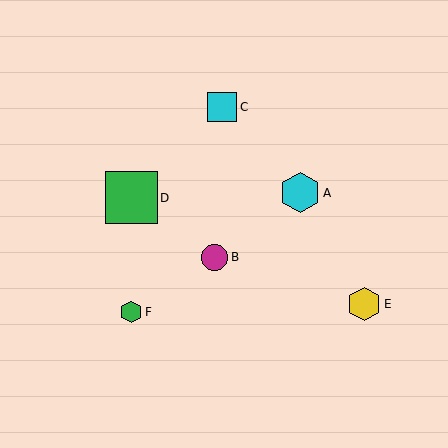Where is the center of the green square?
The center of the green square is at (132, 198).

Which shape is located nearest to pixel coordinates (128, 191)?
The green square (labeled D) at (132, 198) is nearest to that location.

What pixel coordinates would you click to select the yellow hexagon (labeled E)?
Click at (364, 304) to select the yellow hexagon E.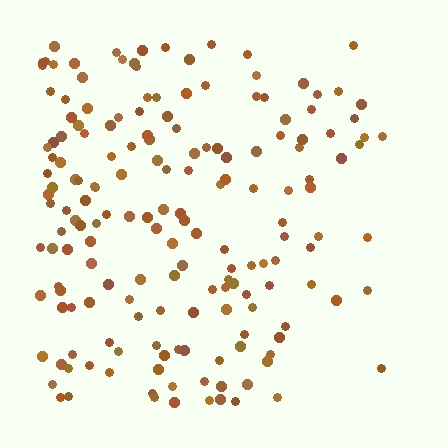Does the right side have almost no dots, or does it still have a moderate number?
Still a moderate number, just noticeably fewer than the left.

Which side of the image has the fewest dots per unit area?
The right.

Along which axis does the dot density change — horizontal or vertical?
Horizontal.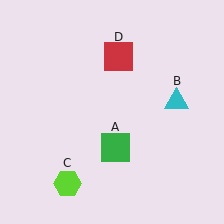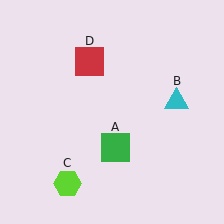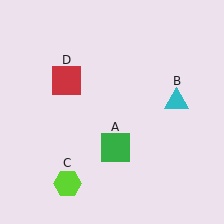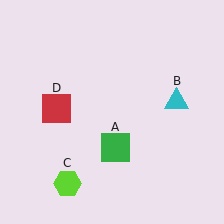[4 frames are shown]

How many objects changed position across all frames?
1 object changed position: red square (object D).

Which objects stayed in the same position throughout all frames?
Green square (object A) and cyan triangle (object B) and lime hexagon (object C) remained stationary.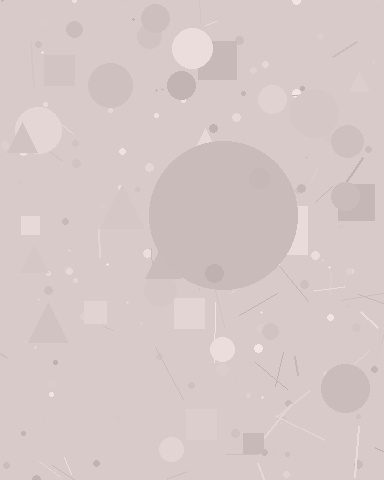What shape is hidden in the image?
A circle is hidden in the image.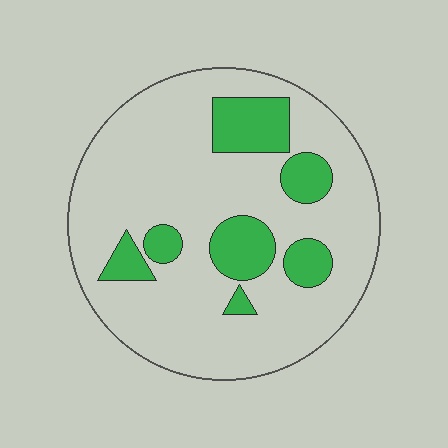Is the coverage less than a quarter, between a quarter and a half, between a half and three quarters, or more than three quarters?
Less than a quarter.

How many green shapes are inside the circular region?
7.